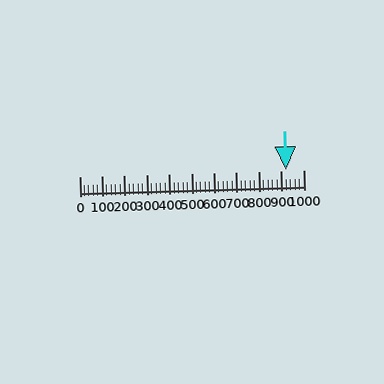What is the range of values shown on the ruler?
The ruler shows values from 0 to 1000.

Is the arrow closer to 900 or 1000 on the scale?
The arrow is closer to 900.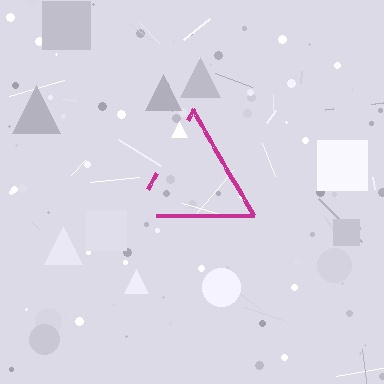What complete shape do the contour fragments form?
The contour fragments form a triangle.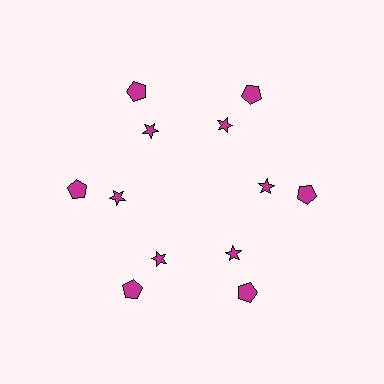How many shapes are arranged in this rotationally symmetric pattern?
There are 12 shapes, arranged in 6 groups of 2.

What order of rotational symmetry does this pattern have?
This pattern has 6-fold rotational symmetry.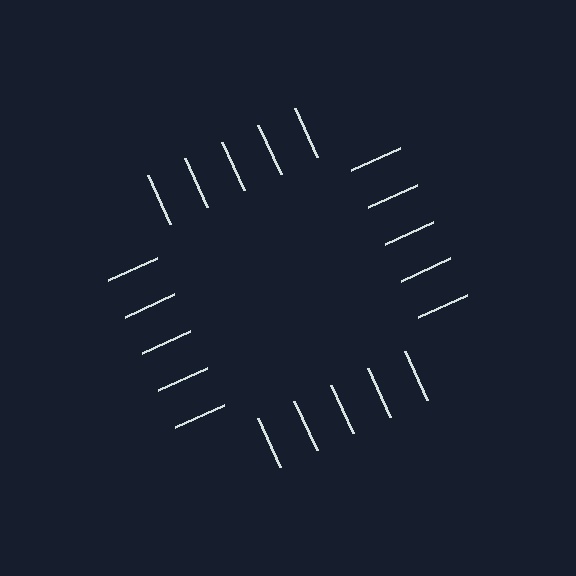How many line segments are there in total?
20 — 5 along each of the 4 edges.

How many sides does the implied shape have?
4 sides — the line-ends trace a square.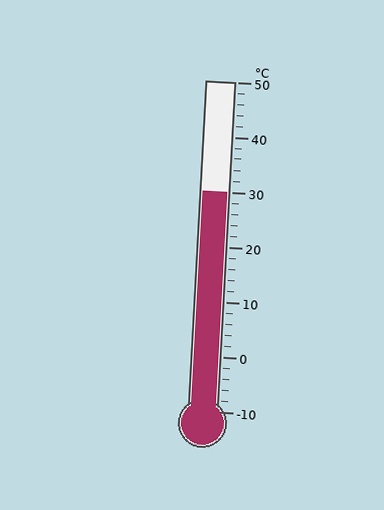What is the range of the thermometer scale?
The thermometer scale ranges from -10°C to 50°C.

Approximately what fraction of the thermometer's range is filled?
The thermometer is filled to approximately 65% of its range.